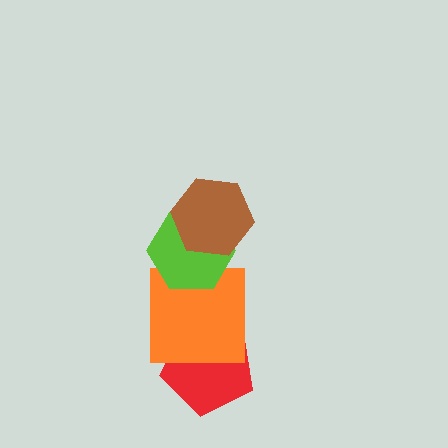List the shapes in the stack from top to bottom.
From top to bottom: the brown hexagon, the lime hexagon, the orange square, the red pentagon.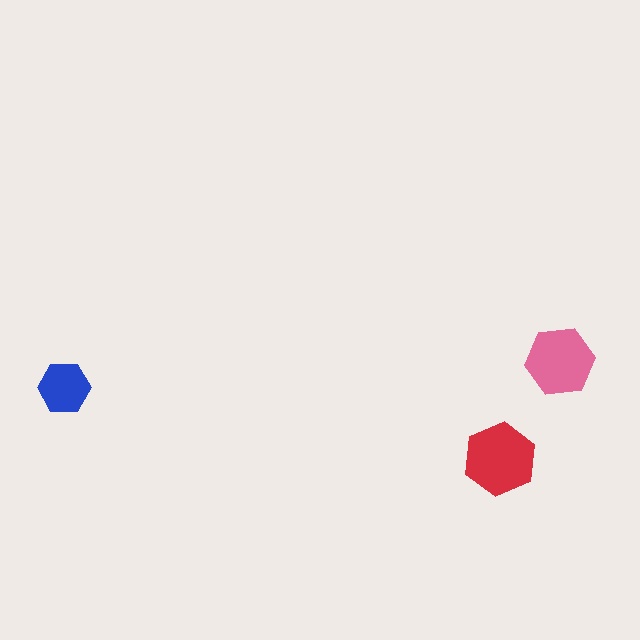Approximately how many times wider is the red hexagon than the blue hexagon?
About 1.5 times wider.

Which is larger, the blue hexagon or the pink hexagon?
The pink one.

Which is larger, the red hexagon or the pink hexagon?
The red one.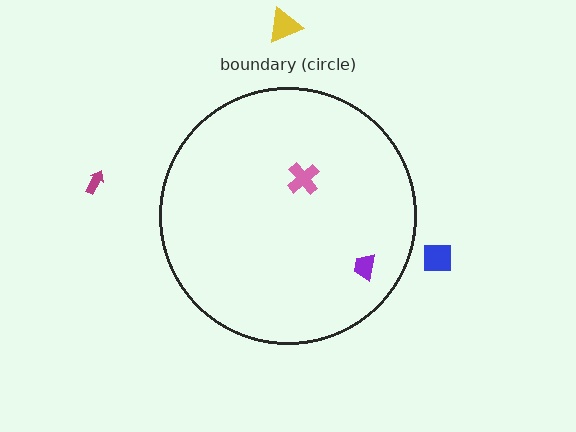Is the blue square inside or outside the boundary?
Outside.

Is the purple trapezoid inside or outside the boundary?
Inside.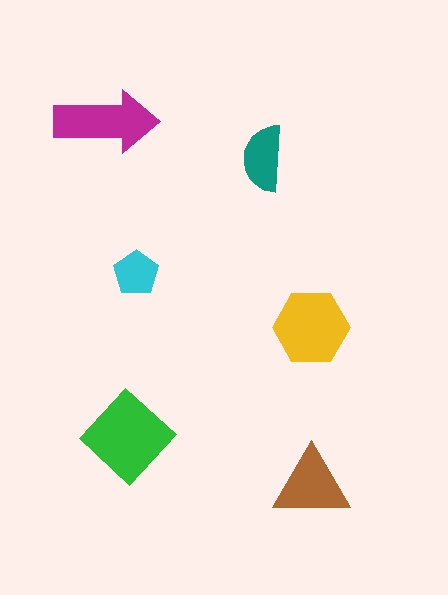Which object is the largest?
The green diamond.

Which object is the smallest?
The cyan pentagon.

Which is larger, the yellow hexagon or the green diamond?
The green diamond.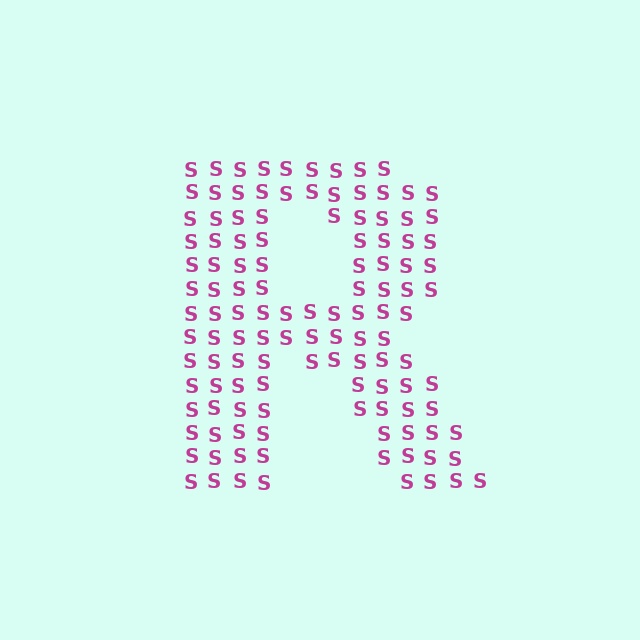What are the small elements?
The small elements are letter S's.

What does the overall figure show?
The overall figure shows the letter R.